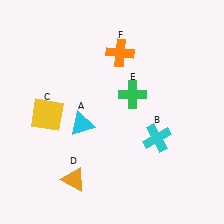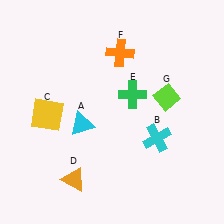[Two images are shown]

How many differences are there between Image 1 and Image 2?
There is 1 difference between the two images.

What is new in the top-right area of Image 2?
A lime diamond (G) was added in the top-right area of Image 2.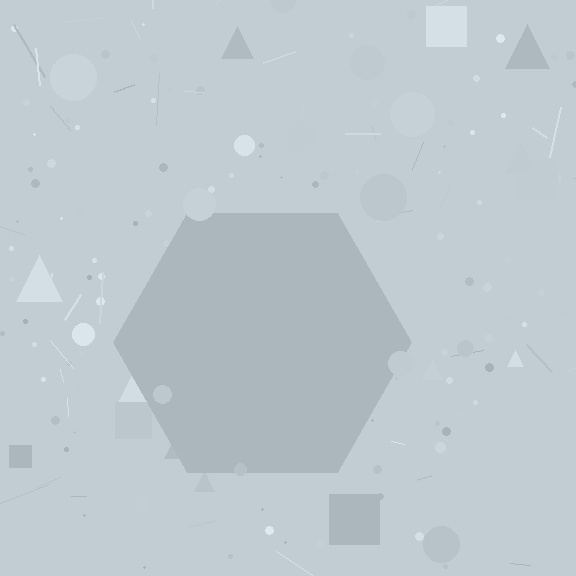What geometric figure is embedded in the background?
A hexagon is embedded in the background.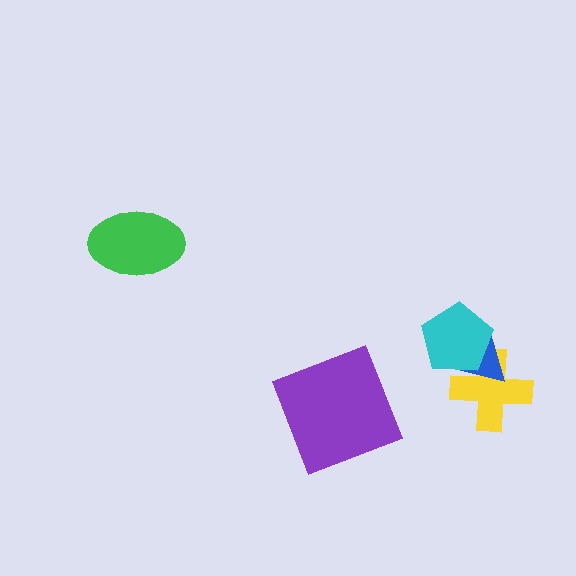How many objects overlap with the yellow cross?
2 objects overlap with the yellow cross.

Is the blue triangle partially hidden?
Yes, it is partially covered by another shape.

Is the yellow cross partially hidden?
Yes, it is partially covered by another shape.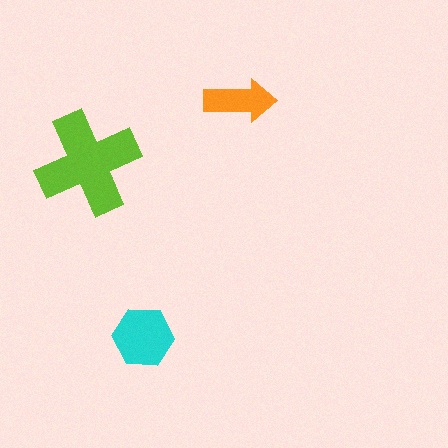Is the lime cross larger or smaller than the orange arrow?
Larger.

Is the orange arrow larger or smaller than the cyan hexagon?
Smaller.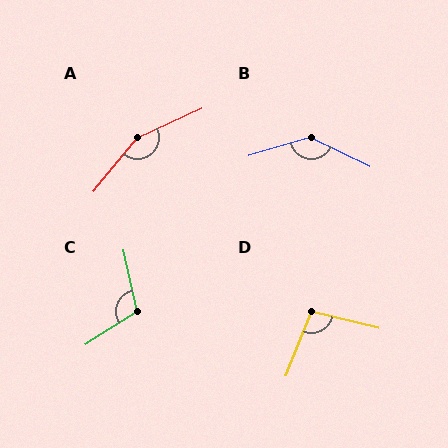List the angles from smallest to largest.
D (98°), C (110°), B (138°), A (154°).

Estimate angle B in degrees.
Approximately 138 degrees.